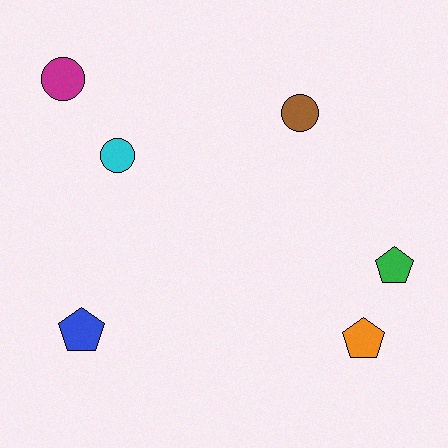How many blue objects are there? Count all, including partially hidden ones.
There is 1 blue object.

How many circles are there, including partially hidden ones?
There are 3 circles.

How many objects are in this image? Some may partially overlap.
There are 6 objects.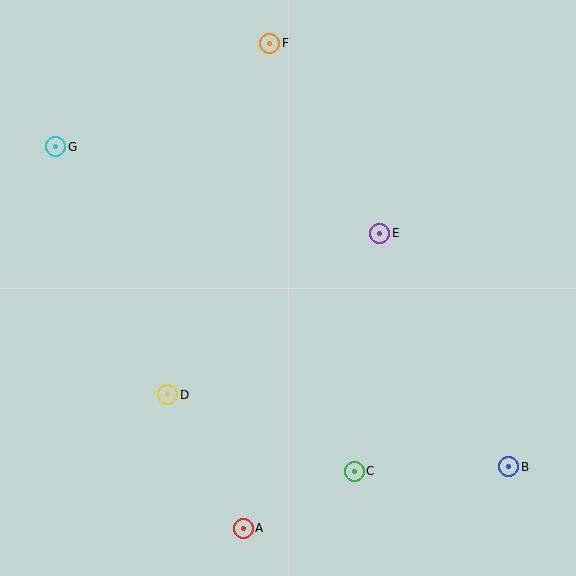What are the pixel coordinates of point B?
Point B is at (509, 467).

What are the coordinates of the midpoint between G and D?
The midpoint between G and D is at (112, 271).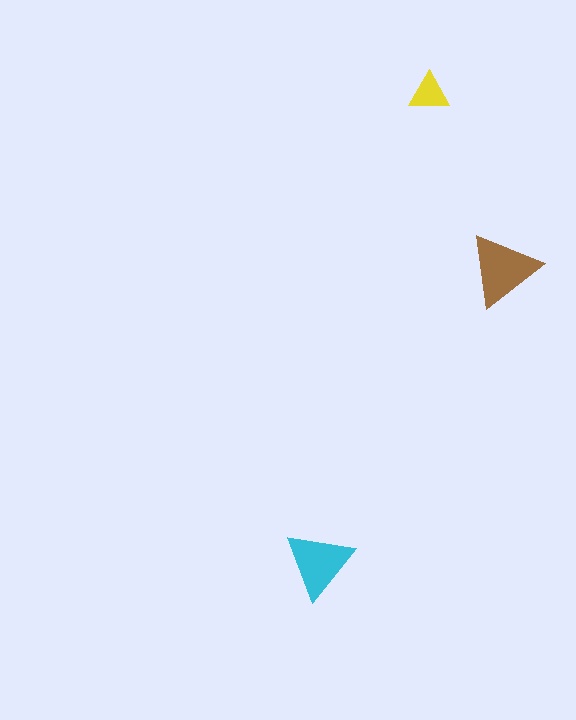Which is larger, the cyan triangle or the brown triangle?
The brown one.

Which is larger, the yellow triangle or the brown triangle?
The brown one.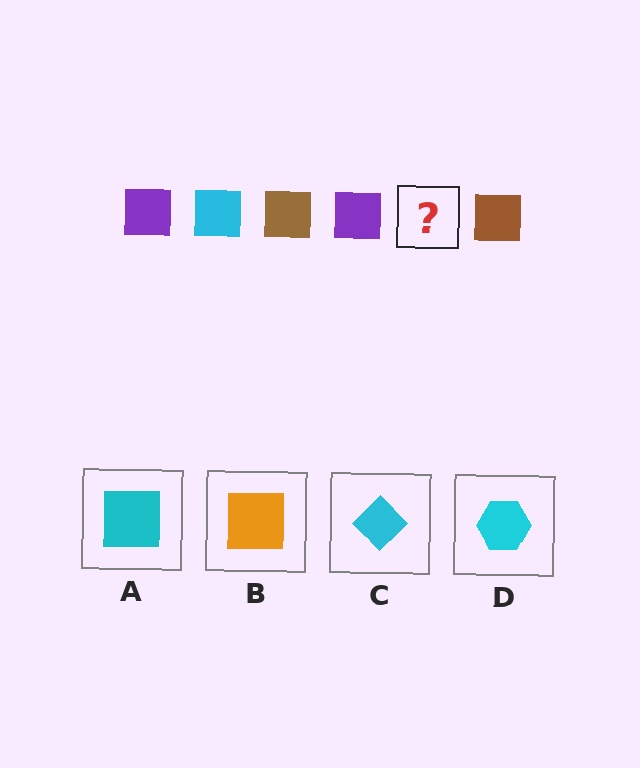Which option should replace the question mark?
Option A.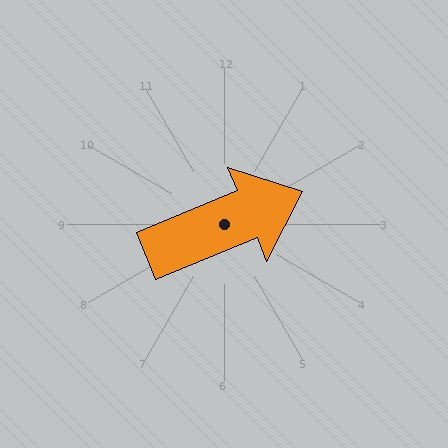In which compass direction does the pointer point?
Northeast.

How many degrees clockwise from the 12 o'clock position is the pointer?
Approximately 67 degrees.